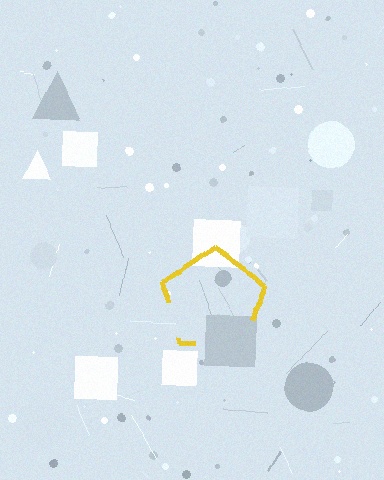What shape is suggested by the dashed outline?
The dashed outline suggests a pentagon.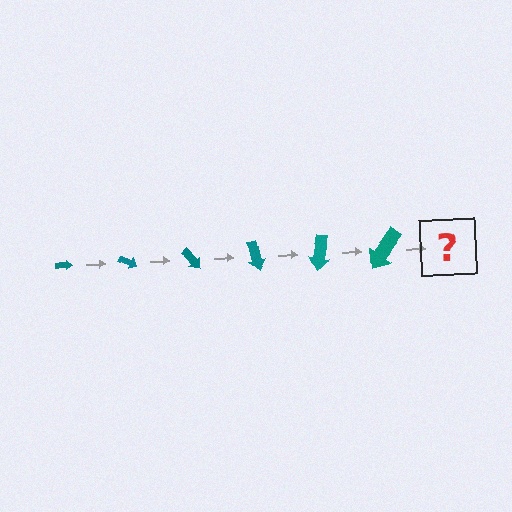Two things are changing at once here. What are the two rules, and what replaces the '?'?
The two rules are that the arrow grows larger each step and it rotates 25 degrees each step. The '?' should be an arrow, larger than the previous one and rotated 150 degrees from the start.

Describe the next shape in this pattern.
It should be an arrow, larger than the previous one and rotated 150 degrees from the start.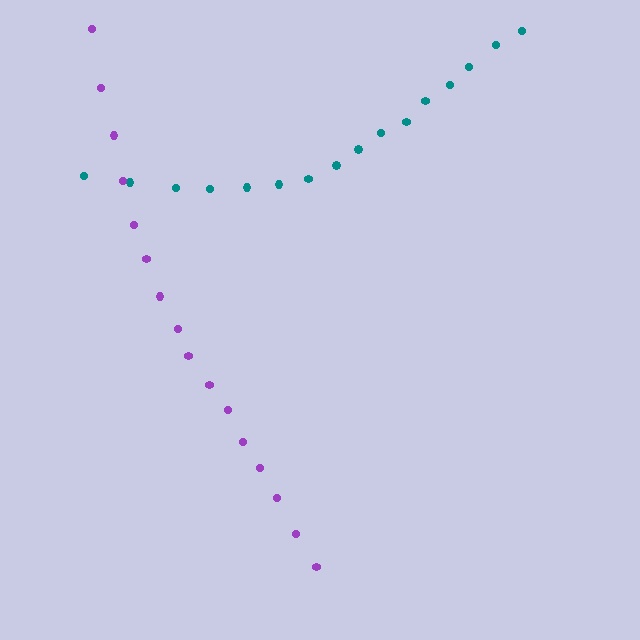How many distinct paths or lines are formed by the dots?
There are 2 distinct paths.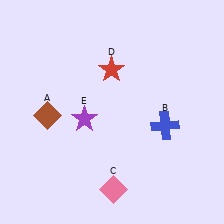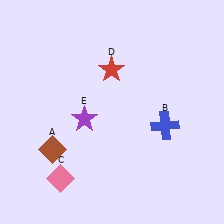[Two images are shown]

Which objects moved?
The objects that moved are: the brown diamond (A), the pink diamond (C).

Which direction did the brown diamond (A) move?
The brown diamond (A) moved down.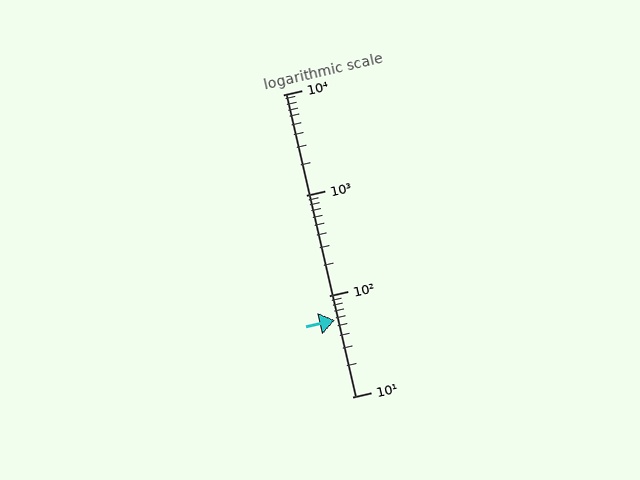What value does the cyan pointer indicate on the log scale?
The pointer indicates approximately 58.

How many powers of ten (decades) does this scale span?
The scale spans 3 decades, from 10 to 10000.